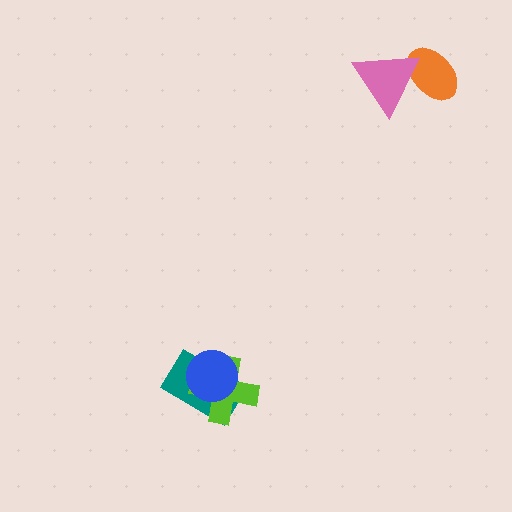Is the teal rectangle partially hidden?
Yes, it is partially covered by another shape.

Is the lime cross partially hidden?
Yes, it is partially covered by another shape.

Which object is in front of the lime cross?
The blue circle is in front of the lime cross.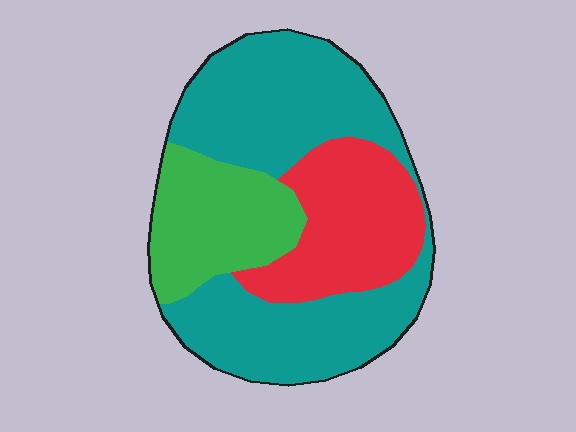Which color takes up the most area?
Teal, at roughly 55%.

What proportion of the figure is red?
Red takes up about one quarter (1/4) of the figure.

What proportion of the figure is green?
Green takes up about one fifth (1/5) of the figure.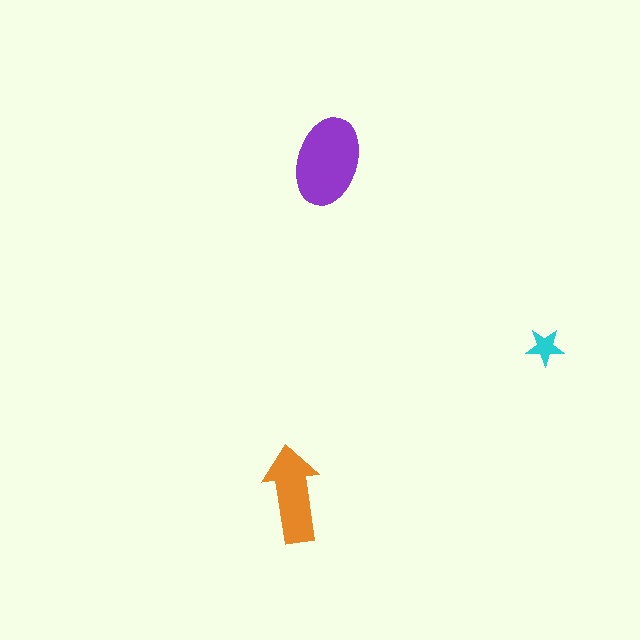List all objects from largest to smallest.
The purple ellipse, the orange arrow, the cyan star.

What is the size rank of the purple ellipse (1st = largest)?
1st.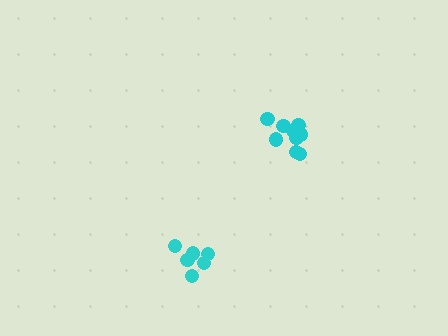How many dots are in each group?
Group 1: 9 dots, Group 2: 6 dots (15 total).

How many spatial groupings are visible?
There are 2 spatial groupings.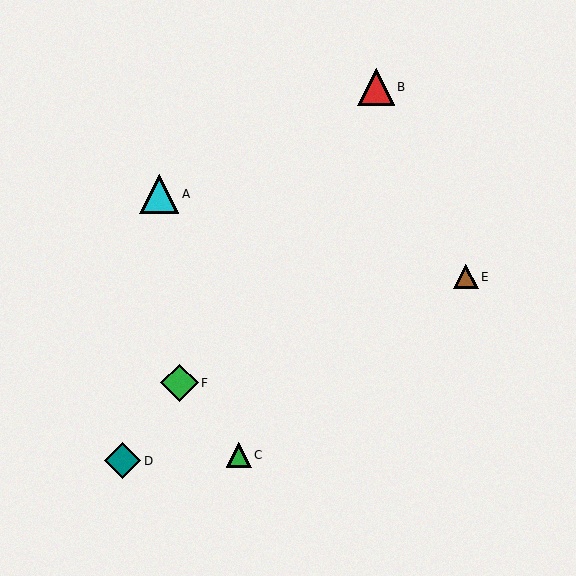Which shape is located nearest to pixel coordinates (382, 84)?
The red triangle (labeled B) at (376, 87) is nearest to that location.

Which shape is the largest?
The cyan triangle (labeled A) is the largest.